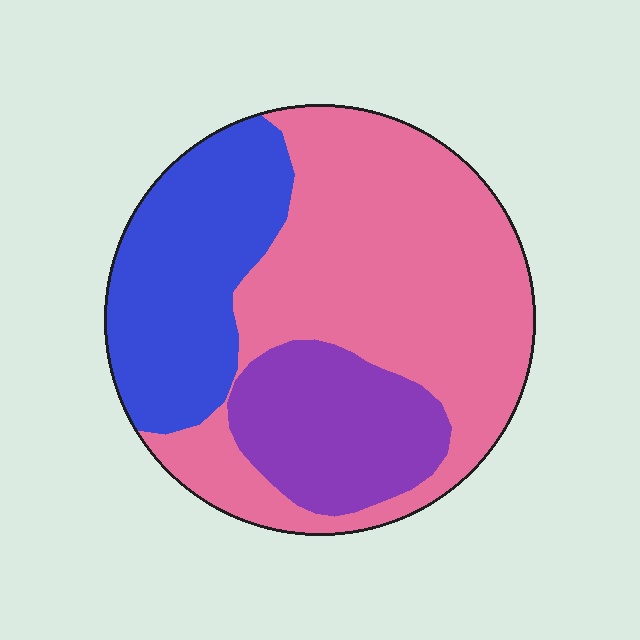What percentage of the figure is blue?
Blue takes up about one quarter (1/4) of the figure.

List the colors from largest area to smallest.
From largest to smallest: pink, blue, purple.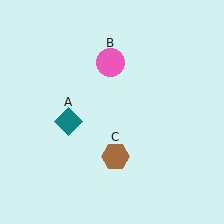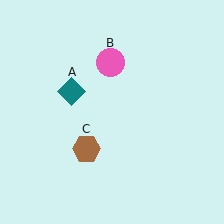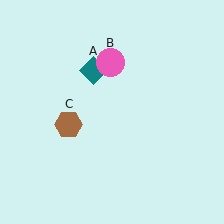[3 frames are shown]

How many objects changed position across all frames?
2 objects changed position: teal diamond (object A), brown hexagon (object C).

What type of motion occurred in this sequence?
The teal diamond (object A), brown hexagon (object C) rotated clockwise around the center of the scene.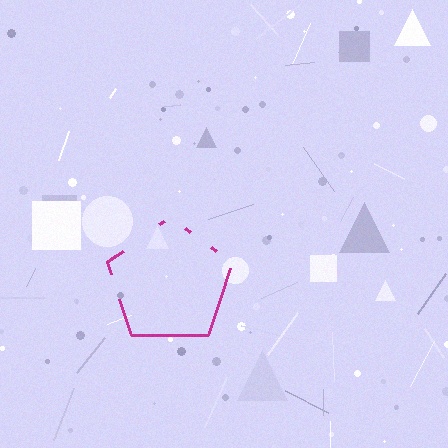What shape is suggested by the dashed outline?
The dashed outline suggests a pentagon.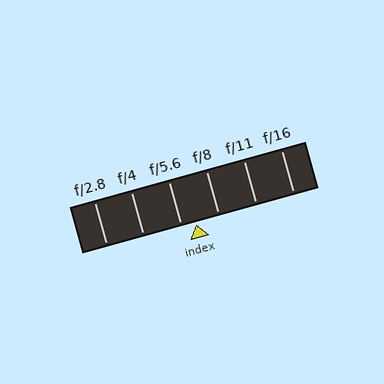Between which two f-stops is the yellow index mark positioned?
The index mark is between f/5.6 and f/8.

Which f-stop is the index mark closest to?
The index mark is closest to f/5.6.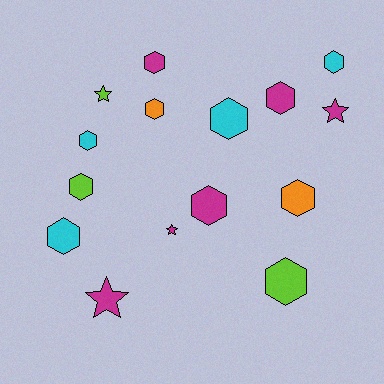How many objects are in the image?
There are 15 objects.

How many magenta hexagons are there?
There are 3 magenta hexagons.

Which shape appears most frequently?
Hexagon, with 11 objects.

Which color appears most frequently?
Magenta, with 6 objects.